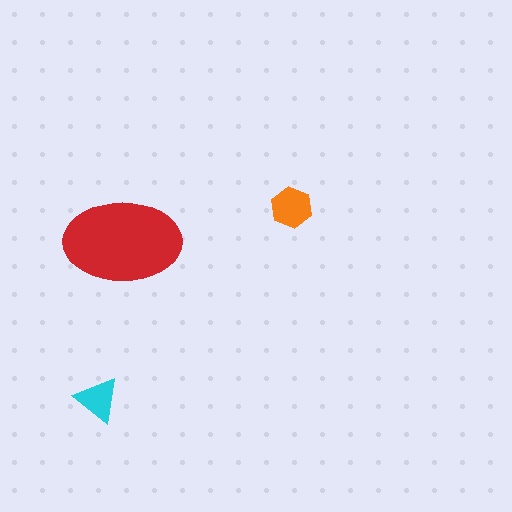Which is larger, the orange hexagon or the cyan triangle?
The orange hexagon.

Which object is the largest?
The red ellipse.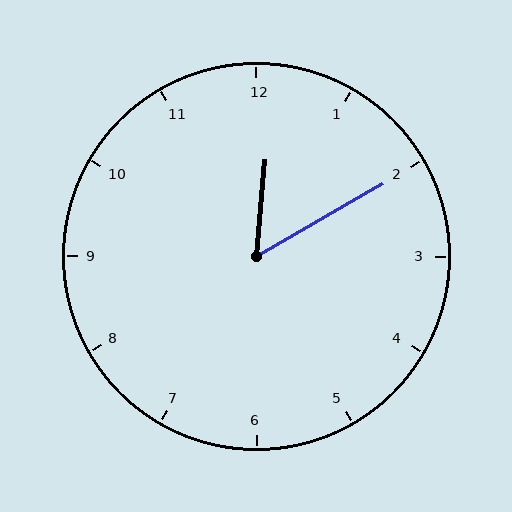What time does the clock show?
12:10.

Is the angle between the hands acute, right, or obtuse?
It is acute.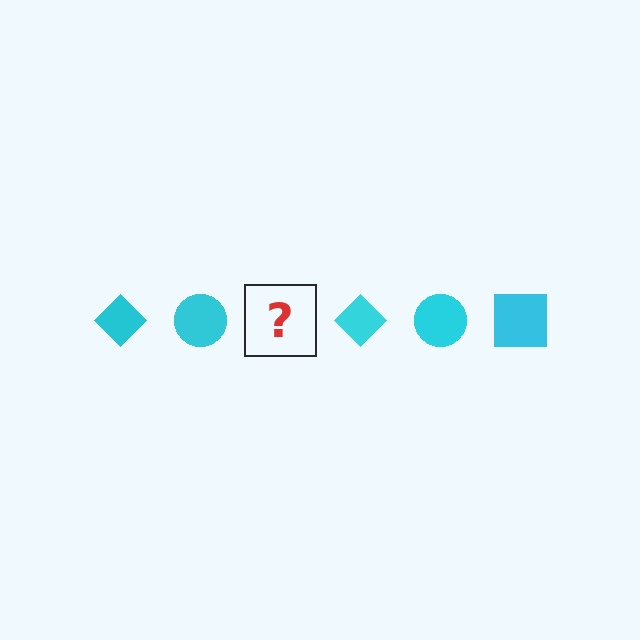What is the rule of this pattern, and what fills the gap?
The rule is that the pattern cycles through diamond, circle, square shapes in cyan. The gap should be filled with a cyan square.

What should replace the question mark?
The question mark should be replaced with a cyan square.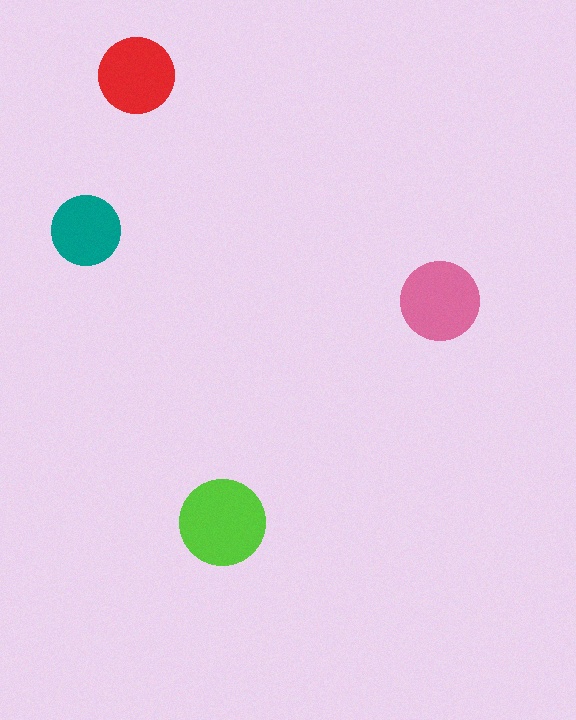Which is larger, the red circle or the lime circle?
The lime one.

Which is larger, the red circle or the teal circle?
The red one.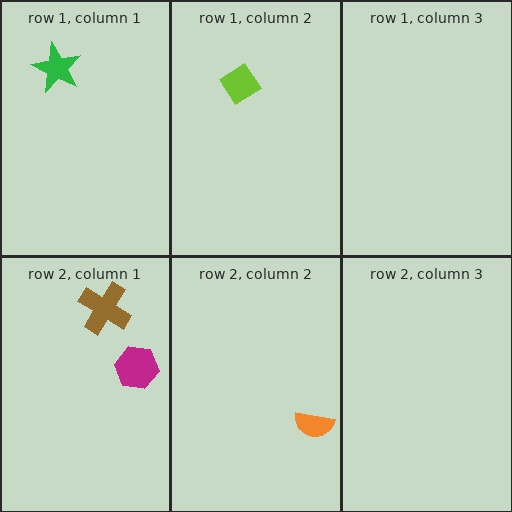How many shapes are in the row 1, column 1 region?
1.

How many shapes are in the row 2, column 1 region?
2.